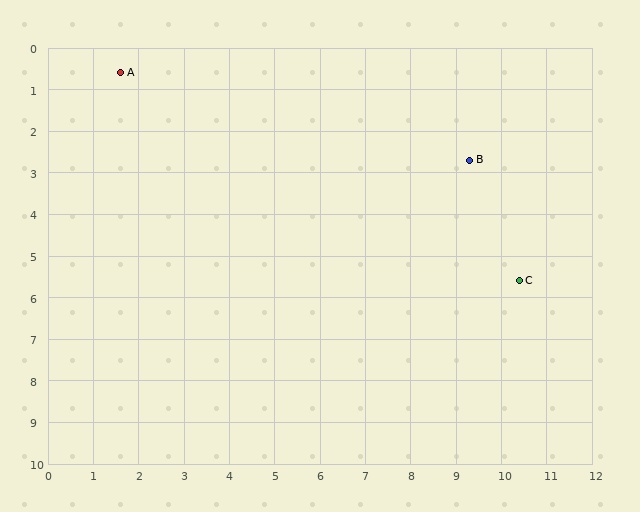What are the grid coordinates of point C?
Point C is at approximately (10.4, 5.6).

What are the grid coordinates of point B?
Point B is at approximately (9.3, 2.7).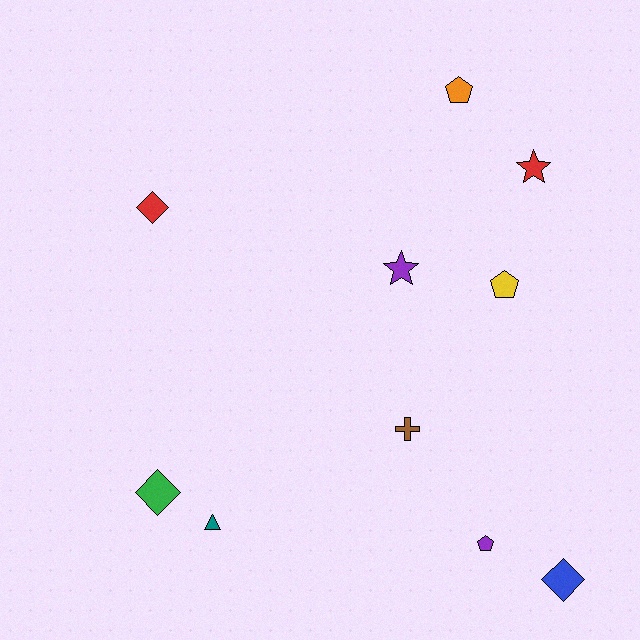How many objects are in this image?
There are 10 objects.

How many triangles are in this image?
There is 1 triangle.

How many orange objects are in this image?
There is 1 orange object.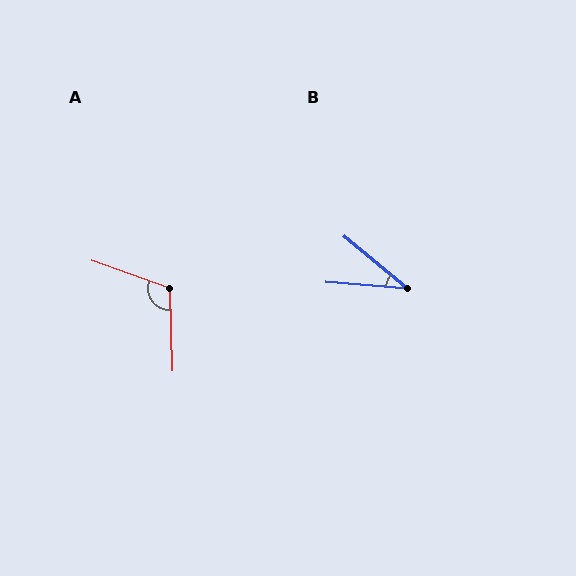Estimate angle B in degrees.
Approximately 35 degrees.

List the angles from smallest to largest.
B (35°), A (111°).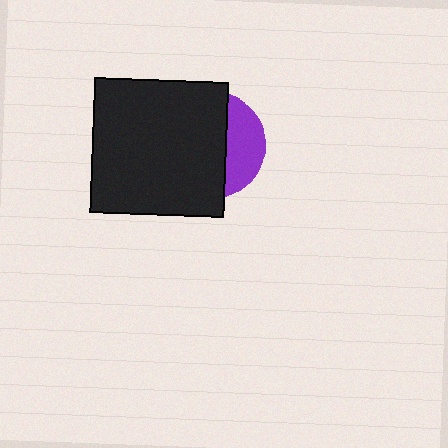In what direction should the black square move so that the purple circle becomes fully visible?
The black square should move left. That is the shortest direction to clear the overlap and leave the purple circle fully visible.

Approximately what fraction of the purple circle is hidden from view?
Roughly 67% of the purple circle is hidden behind the black square.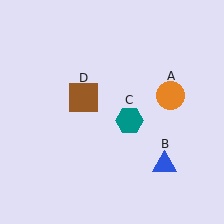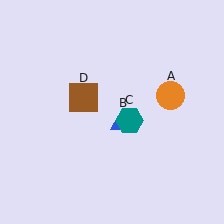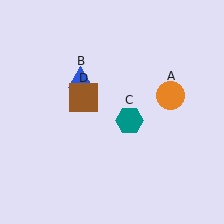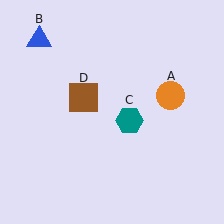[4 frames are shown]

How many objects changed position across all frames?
1 object changed position: blue triangle (object B).